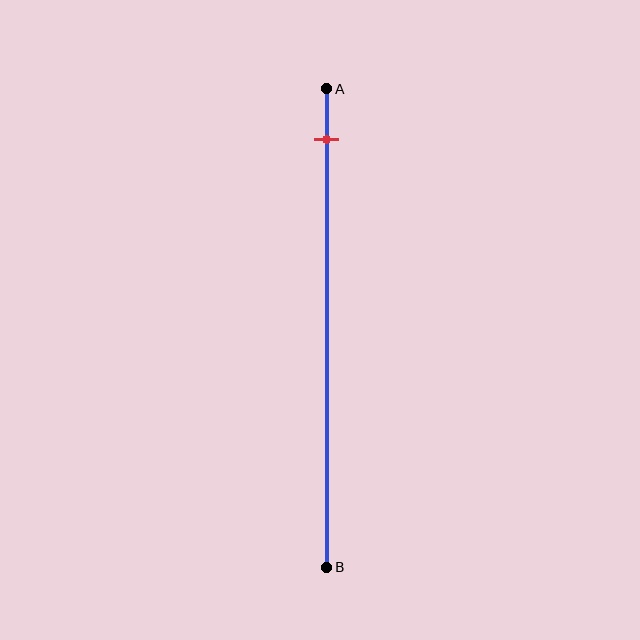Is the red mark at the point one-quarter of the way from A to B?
No, the mark is at about 10% from A, not at the 25% one-quarter point.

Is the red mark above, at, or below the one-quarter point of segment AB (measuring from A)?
The red mark is above the one-quarter point of segment AB.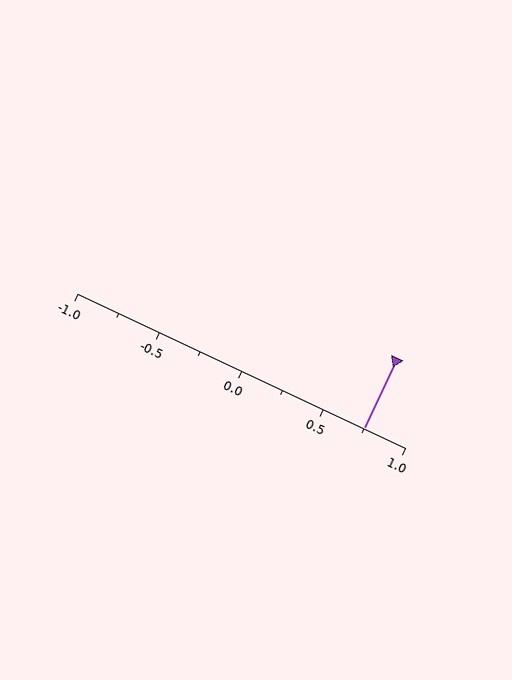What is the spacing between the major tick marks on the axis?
The major ticks are spaced 0.5 apart.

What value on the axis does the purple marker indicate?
The marker indicates approximately 0.75.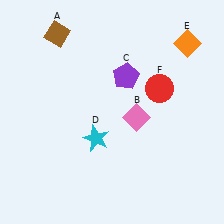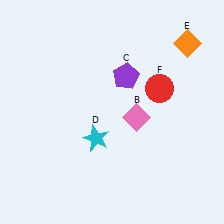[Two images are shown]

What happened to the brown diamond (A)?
The brown diamond (A) was removed in Image 2. It was in the top-left area of Image 1.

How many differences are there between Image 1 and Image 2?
There is 1 difference between the two images.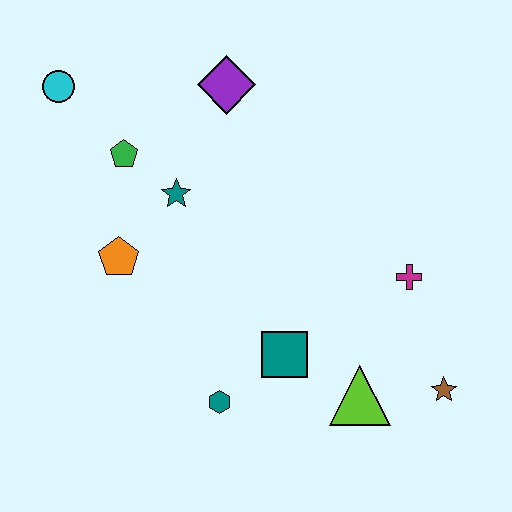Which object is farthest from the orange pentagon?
The brown star is farthest from the orange pentagon.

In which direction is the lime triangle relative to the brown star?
The lime triangle is to the left of the brown star.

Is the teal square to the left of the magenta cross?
Yes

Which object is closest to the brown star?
The lime triangle is closest to the brown star.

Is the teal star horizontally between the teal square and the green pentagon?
Yes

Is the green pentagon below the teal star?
No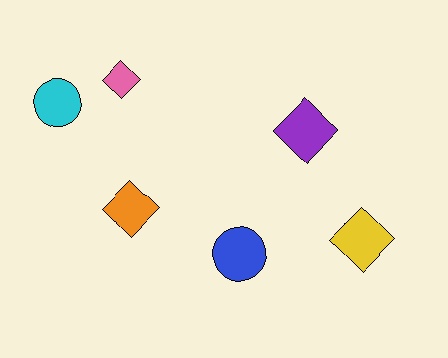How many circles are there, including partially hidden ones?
There are 2 circles.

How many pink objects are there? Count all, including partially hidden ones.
There is 1 pink object.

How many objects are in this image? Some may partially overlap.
There are 6 objects.